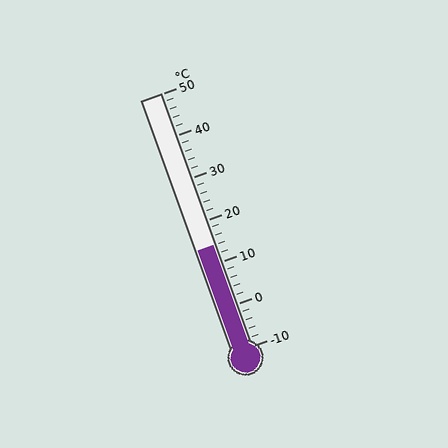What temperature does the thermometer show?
The thermometer shows approximately 14°C.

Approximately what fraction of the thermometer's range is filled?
The thermometer is filled to approximately 40% of its range.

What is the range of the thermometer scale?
The thermometer scale ranges from -10°C to 50°C.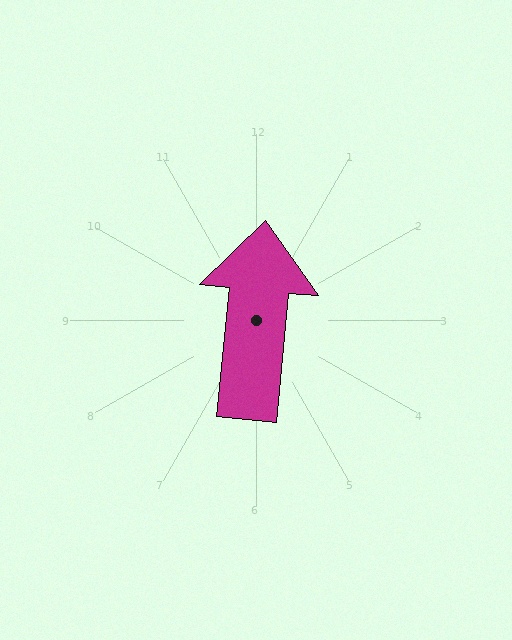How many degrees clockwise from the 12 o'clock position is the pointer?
Approximately 6 degrees.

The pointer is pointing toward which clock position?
Roughly 12 o'clock.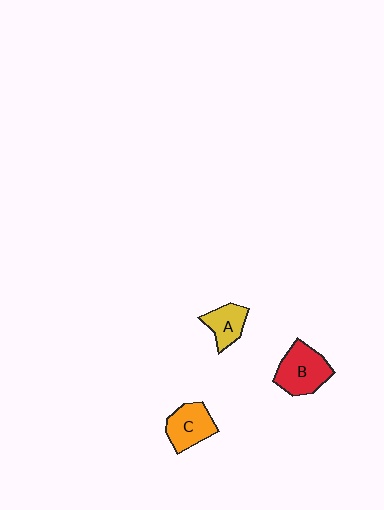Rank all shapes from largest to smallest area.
From largest to smallest: B (red), C (orange), A (yellow).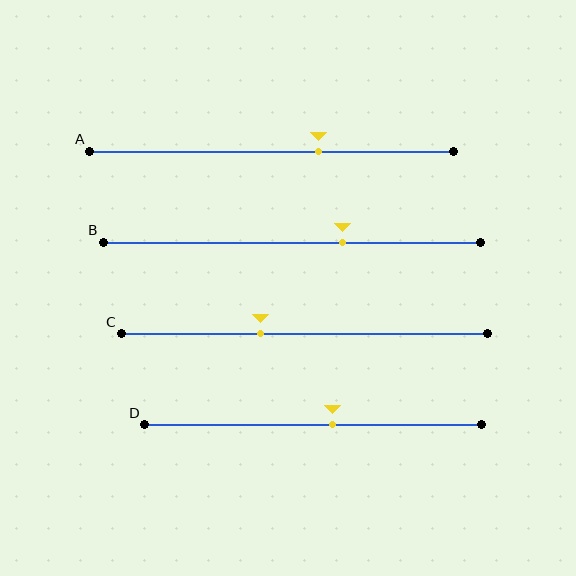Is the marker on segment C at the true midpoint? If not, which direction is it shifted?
No, the marker on segment C is shifted to the left by about 12% of the segment length.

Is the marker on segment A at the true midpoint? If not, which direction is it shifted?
No, the marker on segment A is shifted to the right by about 13% of the segment length.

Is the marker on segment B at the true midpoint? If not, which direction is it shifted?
No, the marker on segment B is shifted to the right by about 13% of the segment length.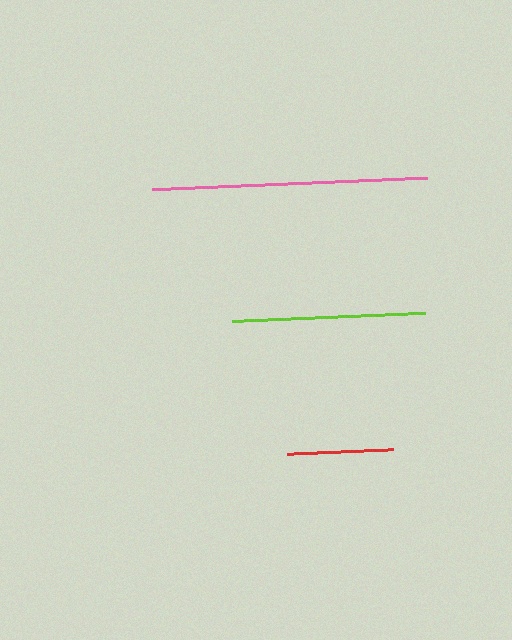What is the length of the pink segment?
The pink segment is approximately 275 pixels long.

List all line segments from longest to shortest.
From longest to shortest: pink, lime, red.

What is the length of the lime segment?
The lime segment is approximately 193 pixels long.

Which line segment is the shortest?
The red line is the shortest at approximately 106 pixels.